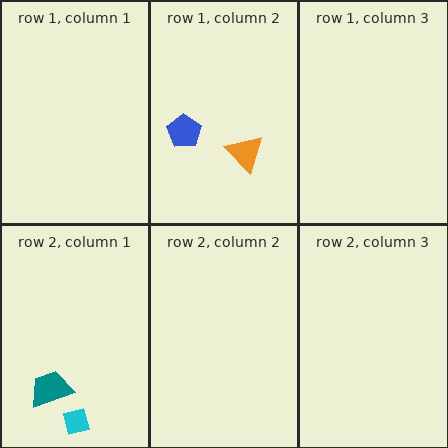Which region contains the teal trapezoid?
The row 2, column 1 region.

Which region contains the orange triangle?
The row 1, column 2 region.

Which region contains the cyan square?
The row 2, column 1 region.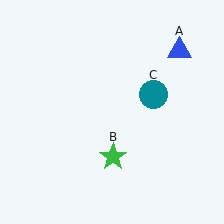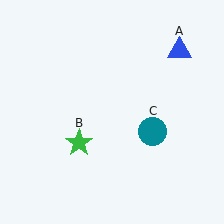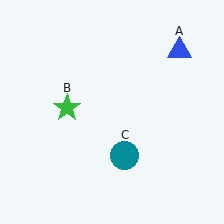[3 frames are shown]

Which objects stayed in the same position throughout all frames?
Blue triangle (object A) remained stationary.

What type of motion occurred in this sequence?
The green star (object B), teal circle (object C) rotated clockwise around the center of the scene.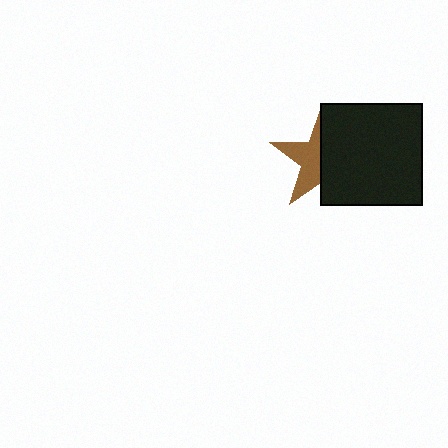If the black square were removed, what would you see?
You would see the complete brown star.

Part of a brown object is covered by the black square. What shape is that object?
It is a star.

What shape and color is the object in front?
The object in front is a black square.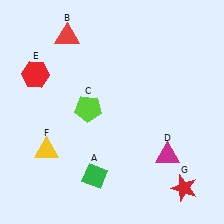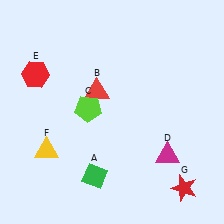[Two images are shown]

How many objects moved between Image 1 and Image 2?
1 object moved between the two images.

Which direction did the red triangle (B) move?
The red triangle (B) moved down.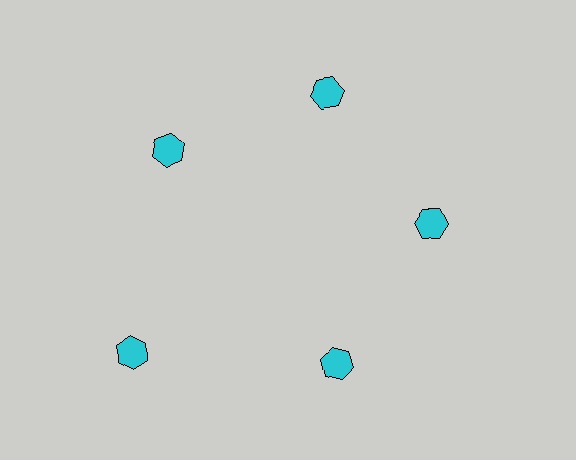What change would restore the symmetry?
The symmetry would be restored by moving it inward, back onto the ring so that all 5 hexagons sit at equal angles and equal distance from the center.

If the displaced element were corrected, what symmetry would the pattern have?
It would have 5-fold rotational symmetry — the pattern would map onto itself every 72 degrees.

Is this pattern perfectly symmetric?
No. The 5 cyan hexagons are arranged in a ring, but one element near the 8 o'clock position is pushed outward from the center, breaking the 5-fold rotational symmetry.